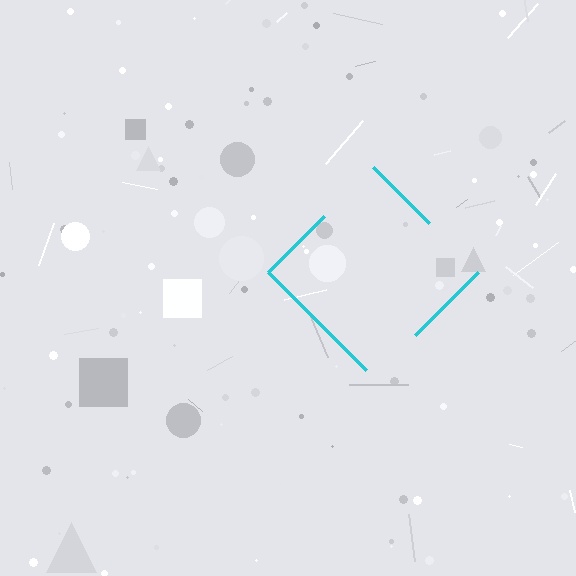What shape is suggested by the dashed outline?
The dashed outline suggests a diamond.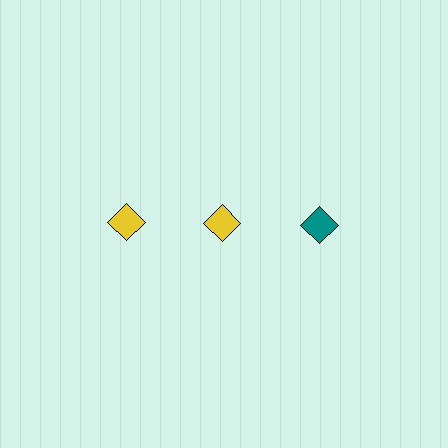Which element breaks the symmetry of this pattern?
The teal diamond in the top row, center column breaks the symmetry. All other shapes are yellow diamonds.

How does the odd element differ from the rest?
It has a different color: teal instead of yellow.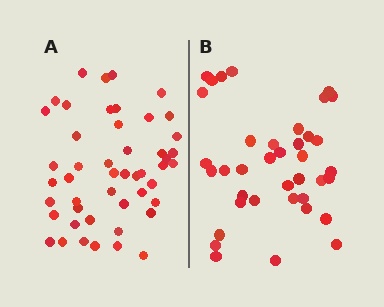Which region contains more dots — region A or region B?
Region A (the left region) has more dots.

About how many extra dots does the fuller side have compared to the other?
Region A has roughly 10 or so more dots than region B.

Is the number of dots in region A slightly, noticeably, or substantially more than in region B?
Region A has noticeably more, but not dramatically so. The ratio is roughly 1.3 to 1.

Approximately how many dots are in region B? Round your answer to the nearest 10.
About 40 dots. (The exact count is 38, which rounds to 40.)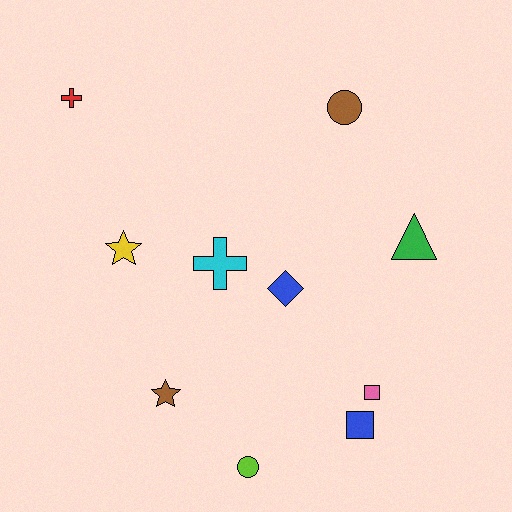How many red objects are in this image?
There is 1 red object.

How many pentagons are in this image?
There are no pentagons.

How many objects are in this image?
There are 10 objects.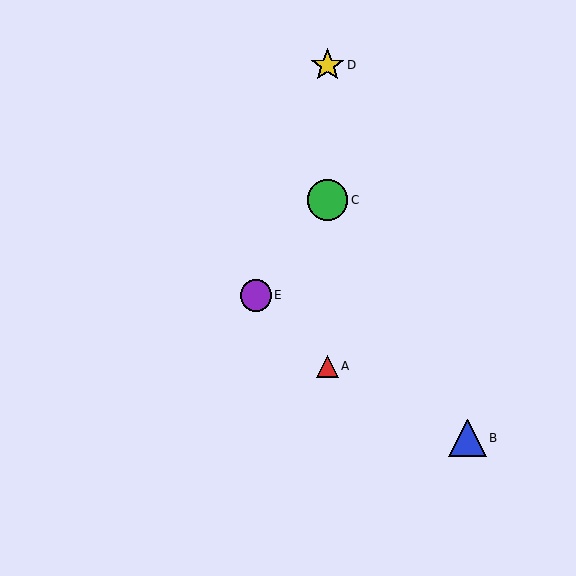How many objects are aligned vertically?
3 objects (A, C, D) are aligned vertically.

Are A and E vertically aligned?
No, A is at x≈328 and E is at x≈256.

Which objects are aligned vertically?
Objects A, C, D are aligned vertically.